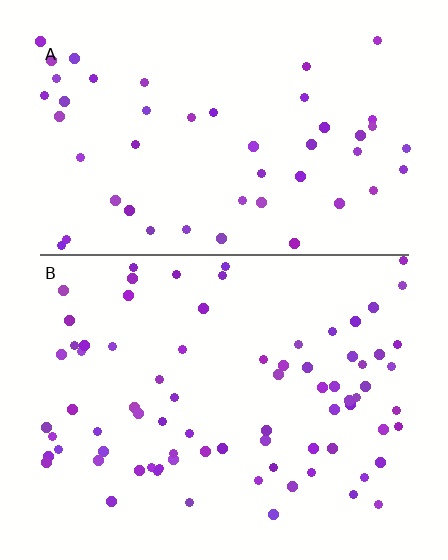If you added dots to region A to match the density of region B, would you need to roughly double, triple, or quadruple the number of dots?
Approximately double.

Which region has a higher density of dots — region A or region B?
B (the bottom).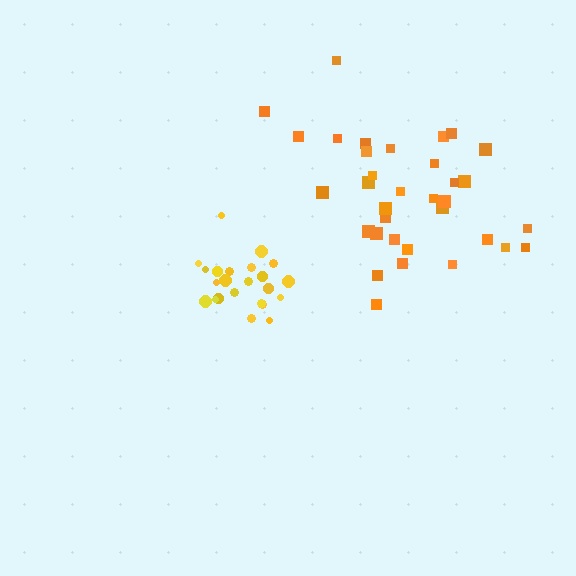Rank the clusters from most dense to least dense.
yellow, orange.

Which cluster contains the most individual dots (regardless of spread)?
Orange (34).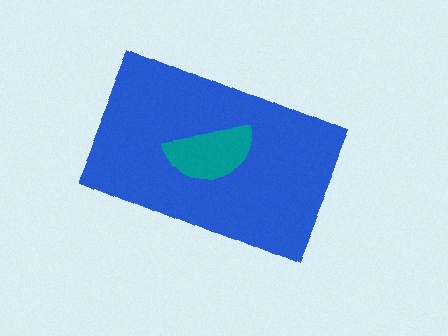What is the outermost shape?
The blue rectangle.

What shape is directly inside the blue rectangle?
The teal semicircle.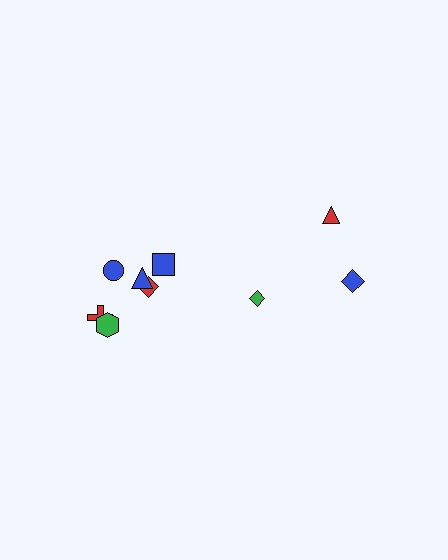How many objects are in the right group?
There are 3 objects.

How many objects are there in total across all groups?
There are 9 objects.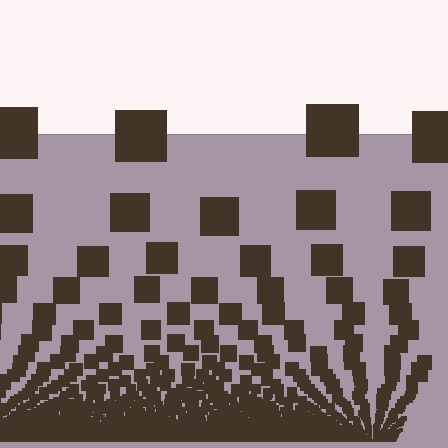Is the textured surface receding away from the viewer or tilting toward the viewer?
The surface appears to tilt toward the viewer. Texture elements get larger and sparser toward the top.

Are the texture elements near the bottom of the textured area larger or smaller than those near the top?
Smaller. The gradient is inverted — elements near the bottom are smaller and denser.